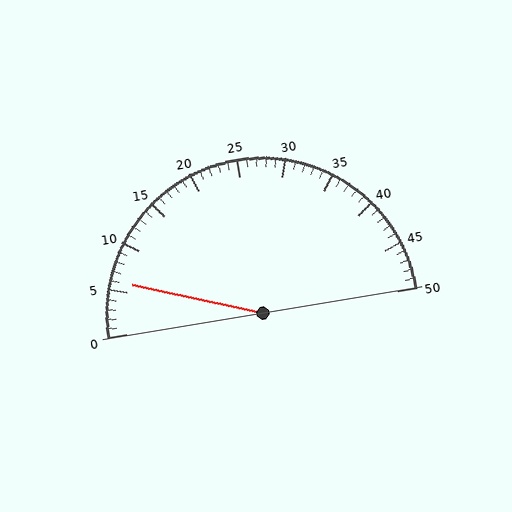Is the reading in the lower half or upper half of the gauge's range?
The reading is in the lower half of the range (0 to 50).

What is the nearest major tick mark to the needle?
The nearest major tick mark is 5.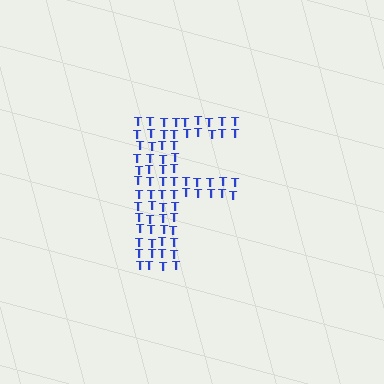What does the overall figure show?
The overall figure shows the letter F.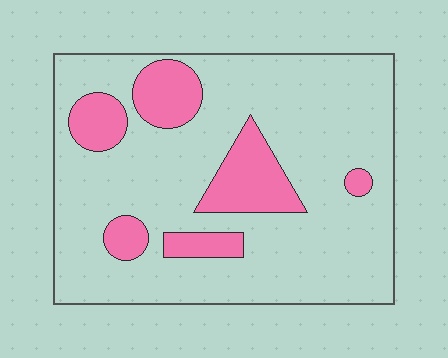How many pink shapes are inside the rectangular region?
6.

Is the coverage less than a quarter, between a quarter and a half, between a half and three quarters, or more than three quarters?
Less than a quarter.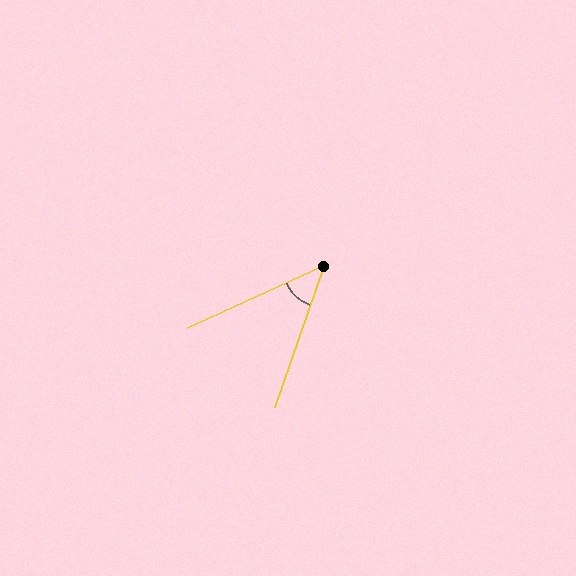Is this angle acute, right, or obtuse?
It is acute.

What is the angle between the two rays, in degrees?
Approximately 46 degrees.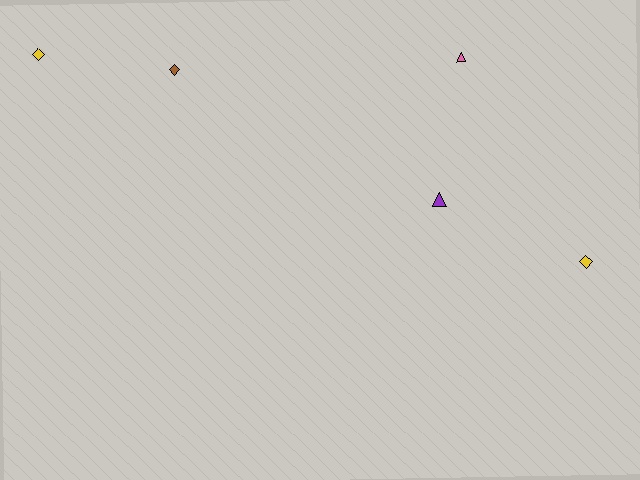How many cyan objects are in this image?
There are no cyan objects.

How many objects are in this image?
There are 5 objects.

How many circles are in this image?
There are no circles.